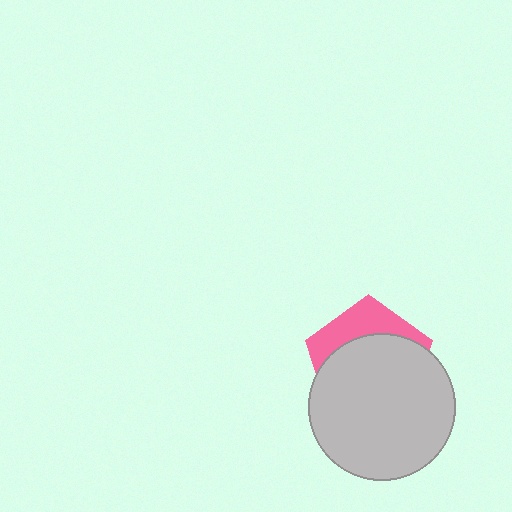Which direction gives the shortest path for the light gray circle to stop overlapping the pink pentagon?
Moving down gives the shortest separation.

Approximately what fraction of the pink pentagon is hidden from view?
Roughly 69% of the pink pentagon is hidden behind the light gray circle.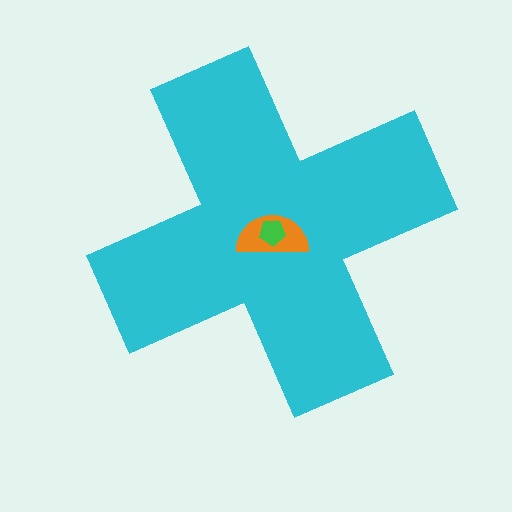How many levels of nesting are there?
3.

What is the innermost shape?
The green pentagon.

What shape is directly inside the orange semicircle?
The green pentagon.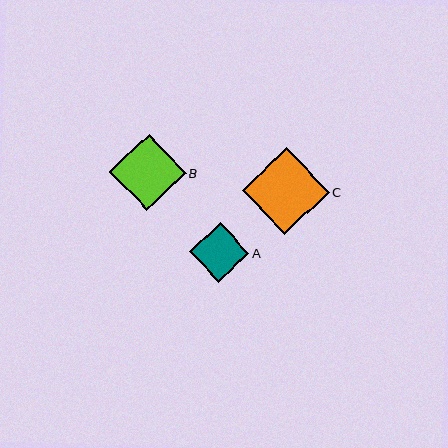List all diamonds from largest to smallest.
From largest to smallest: C, B, A.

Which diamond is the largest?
Diamond C is the largest with a size of approximately 87 pixels.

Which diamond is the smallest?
Diamond A is the smallest with a size of approximately 60 pixels.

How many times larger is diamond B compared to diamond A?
Diamond B is approximately 1.3 times the size of diamond A.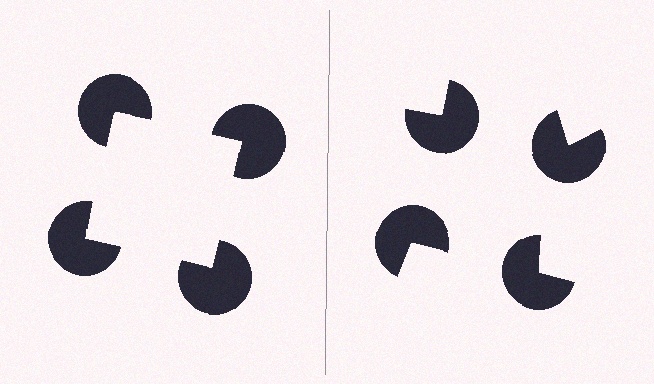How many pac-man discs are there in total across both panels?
8 — 4 on each side.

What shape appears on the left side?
An illusory square.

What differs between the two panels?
The pac-man discs are positioned identically on both sides; only the wedge orientations differ. On the left they align to a square; on the right they are misaligned.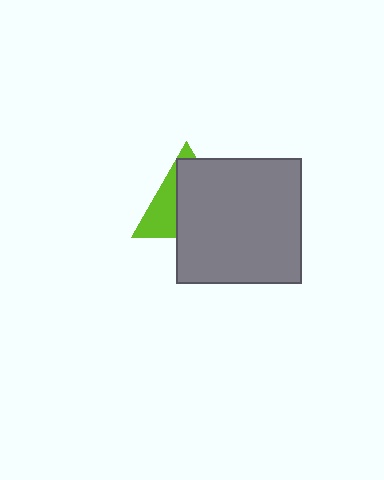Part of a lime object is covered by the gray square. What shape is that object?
It is a triangle.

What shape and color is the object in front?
The object in front is a gray square.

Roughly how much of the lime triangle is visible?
A small part of it is visible (roughly 35%).